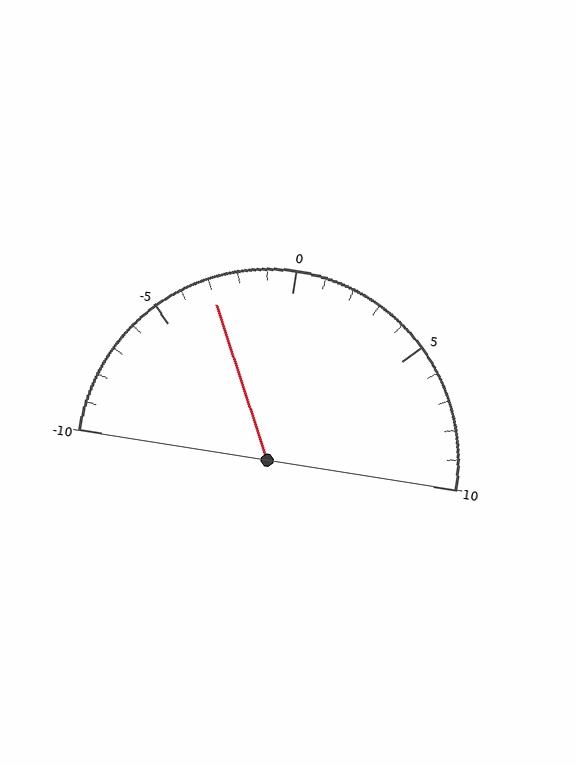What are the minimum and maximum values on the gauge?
The gauge ranges from -10 to 10.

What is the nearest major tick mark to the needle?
The nearest major tick mark is -5.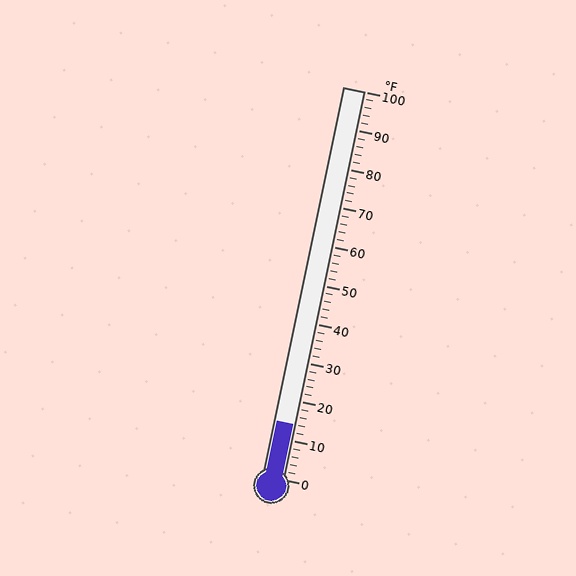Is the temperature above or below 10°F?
The temperature is above 10°F.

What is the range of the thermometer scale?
The thermometer scale ranges from 0°F to 100°F.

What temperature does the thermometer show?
The thermometer shows approximately 14°F.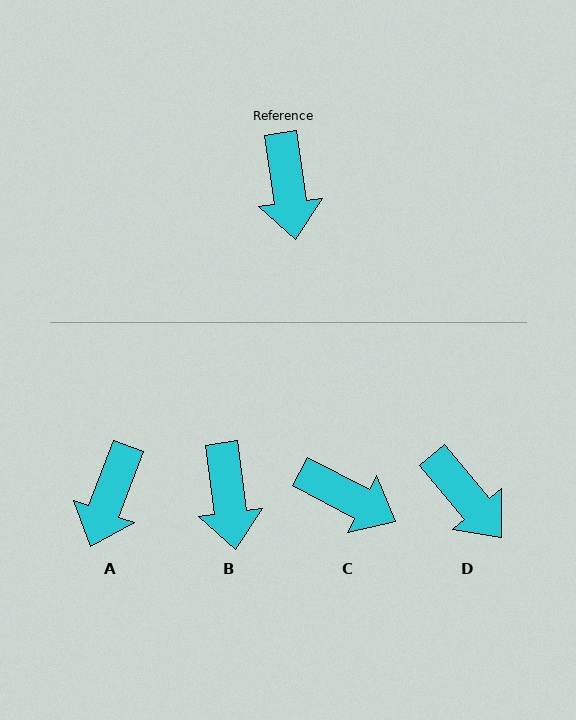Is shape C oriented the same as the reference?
No, it is off by about 55 degrees.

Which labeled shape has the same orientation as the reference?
B.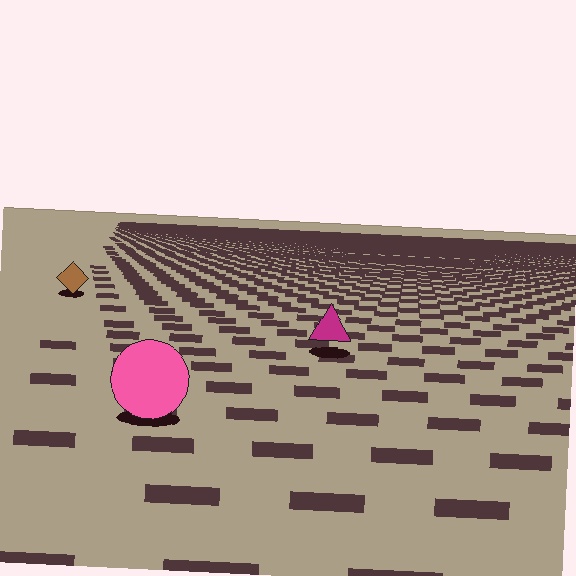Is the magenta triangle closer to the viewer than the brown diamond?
Yes. The magenta triangle is closer — you can tell from the texture gradient: the ground texture is coarser near it.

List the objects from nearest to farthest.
From nearest to farthest: the pink circle, the magenta triangle, the brown diamond.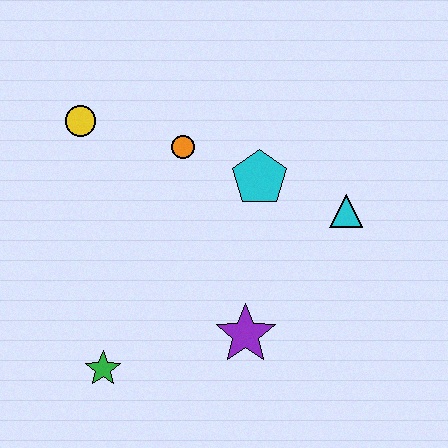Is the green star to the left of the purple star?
Yes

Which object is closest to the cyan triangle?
The cyan pentagon is closest to the cyan triangle.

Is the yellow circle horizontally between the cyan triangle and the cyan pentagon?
No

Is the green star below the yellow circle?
Yes